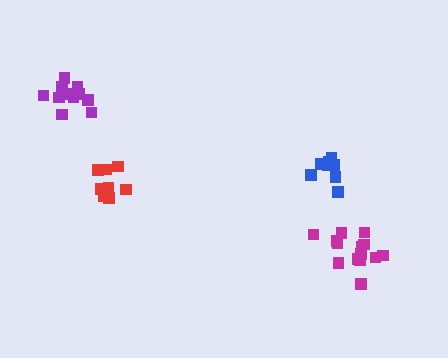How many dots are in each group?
Group 1: 9 dots, Group 2: 14 dots, Group 3: 11 dots, Group 4: 10 dots (44 total).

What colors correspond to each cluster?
The clusters are colored: blue, magenta, purple, red.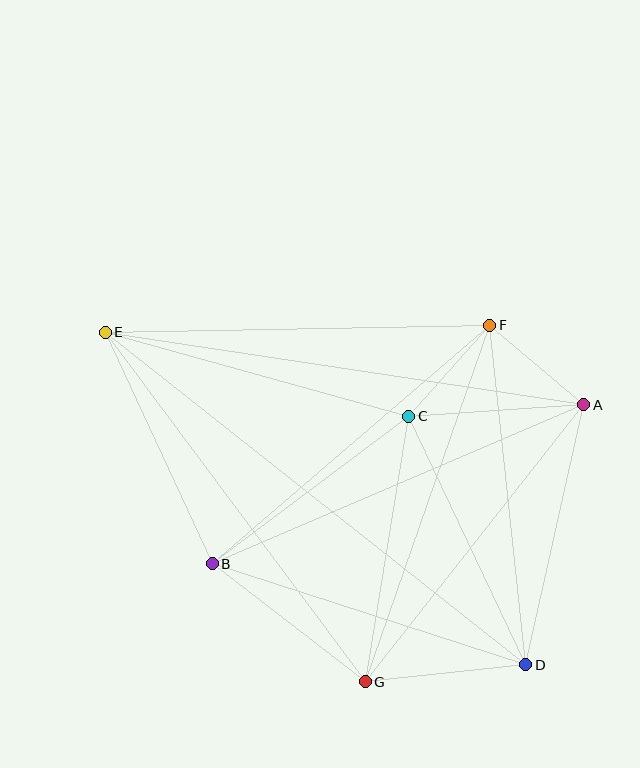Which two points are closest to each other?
Points C and F are closest to each other.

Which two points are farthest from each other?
Points D and E are farthest from each other.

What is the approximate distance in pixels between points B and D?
The distance between B and D is approximately 329 pixels.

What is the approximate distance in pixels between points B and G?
The distance between B and G is approximately 193 pixels.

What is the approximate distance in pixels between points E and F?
The distance between E and F is approximately 384 pixels.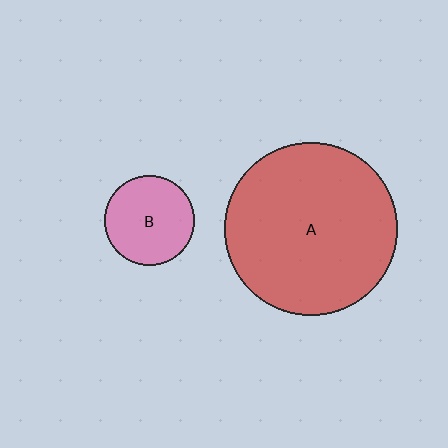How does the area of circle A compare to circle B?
Approximately 3.7 times.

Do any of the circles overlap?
No, none of the circles overlap.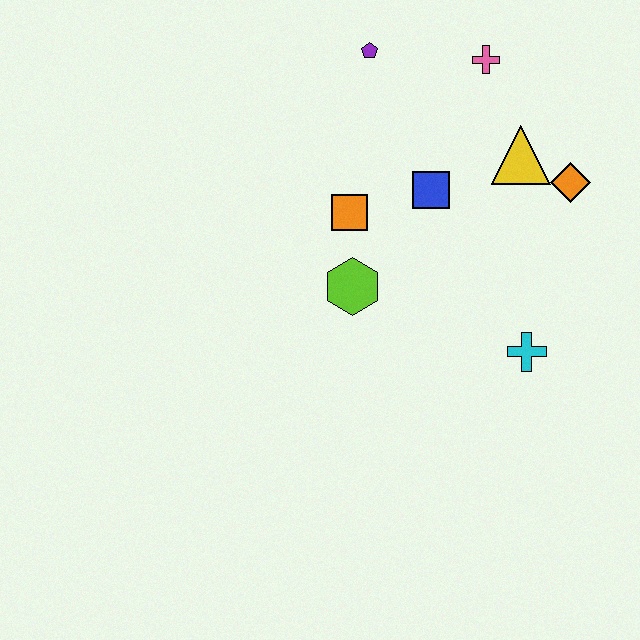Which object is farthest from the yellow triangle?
The lime hexagon is farthest from the yellow triangle.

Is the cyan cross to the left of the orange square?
No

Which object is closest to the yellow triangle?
The orange diamond is closest to the yellow triangle.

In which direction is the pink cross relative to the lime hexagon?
The pink cross is above the lime hexagon.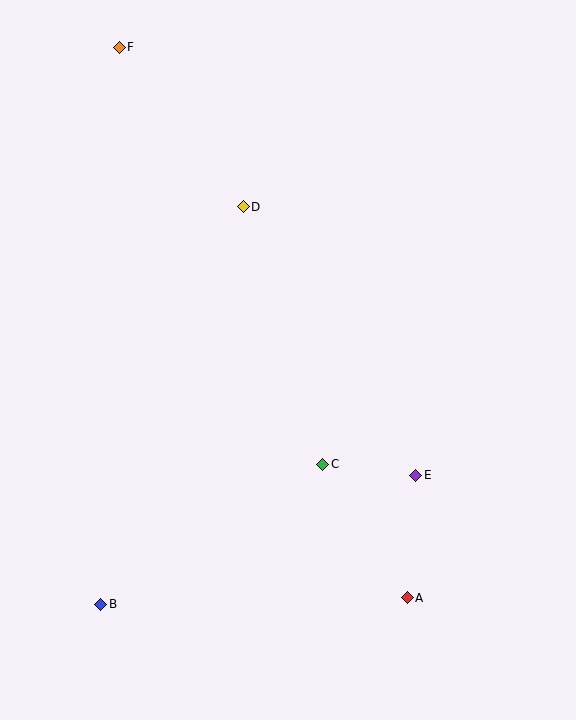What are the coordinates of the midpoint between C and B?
The midpoint between C and B is at (212, 534).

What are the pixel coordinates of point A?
Point A is at (407, 598).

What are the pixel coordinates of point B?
Point B is at (101, 604).